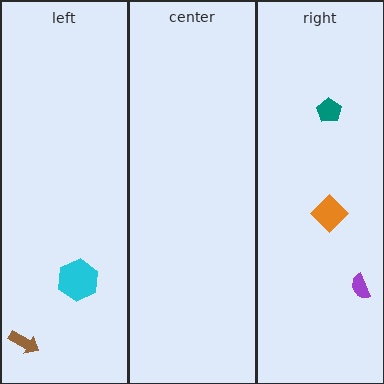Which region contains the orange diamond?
The right region.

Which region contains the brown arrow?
The left region.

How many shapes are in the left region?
2.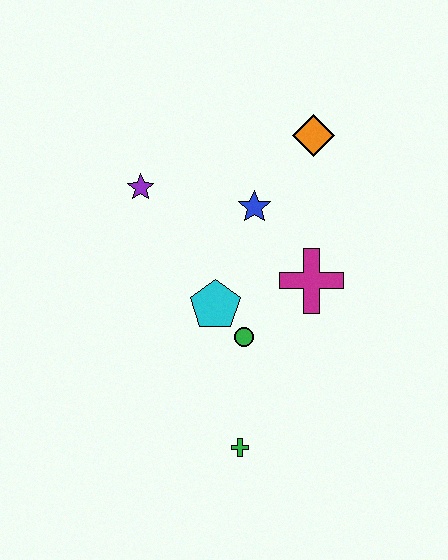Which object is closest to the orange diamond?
The blue star is closest to the orange diamond.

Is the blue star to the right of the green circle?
Yes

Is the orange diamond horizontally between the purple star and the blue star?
No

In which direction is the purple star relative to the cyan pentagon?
The purple star is above the cyan pentagon.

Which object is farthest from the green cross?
The orange diamond is farthest from the green cross.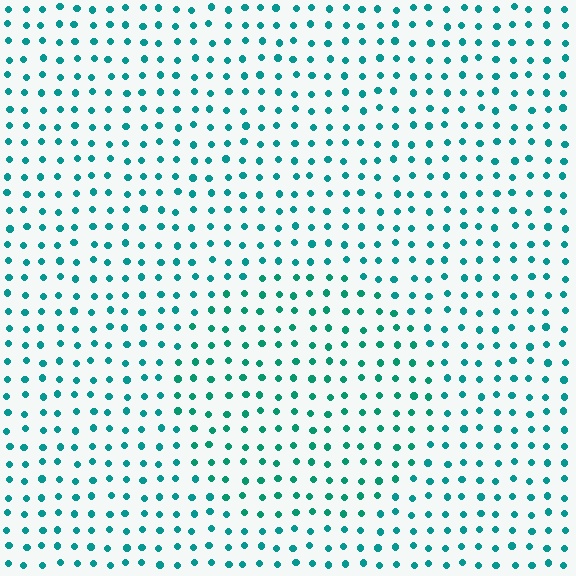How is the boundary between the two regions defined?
The boundary is defined purely by a slight shift in hue (about 15 degrees). Spacing, size, and orientation are identical on both sides.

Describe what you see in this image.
The image is filled with small teal elements in a uniform arrangement. A circle-shaped region is visible where the elements are tinted to a slightly different hue, forming a subtle color boundary.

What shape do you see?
I see a circle.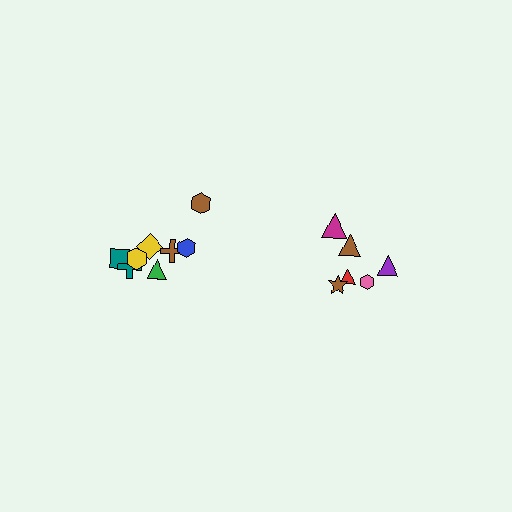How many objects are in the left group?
There are 8 objects.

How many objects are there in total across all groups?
There are 14 objects.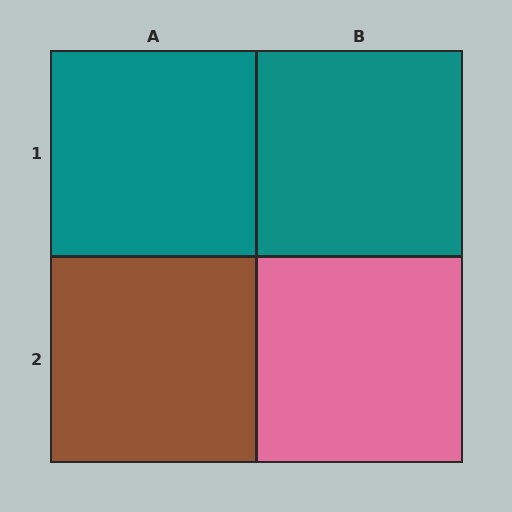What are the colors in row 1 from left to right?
Teal, teal.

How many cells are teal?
2 cells are teal.